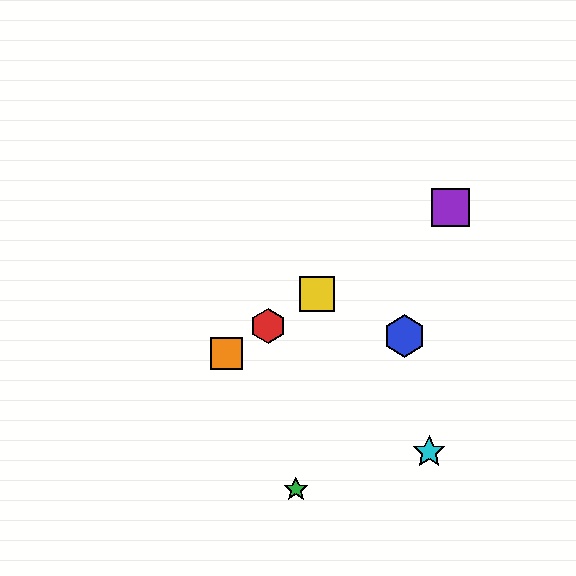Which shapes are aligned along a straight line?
The red hexagon, the yellow square, the purple square, the orange square are aligned along a straight line.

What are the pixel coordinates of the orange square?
The orange square is at (226, 353).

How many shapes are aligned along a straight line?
4 shapes (the red hexagon, the yellow square, the purple square, the orange square) are aligned along a straight line.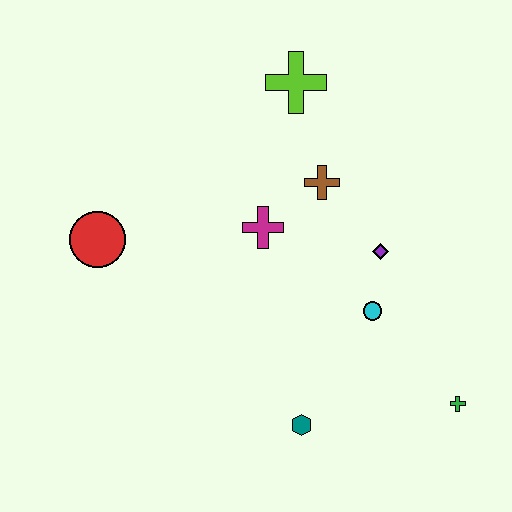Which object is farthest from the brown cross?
The green cross is farthest from the brown cross.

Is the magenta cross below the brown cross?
Yes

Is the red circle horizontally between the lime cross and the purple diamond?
No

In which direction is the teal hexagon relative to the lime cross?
The teal hexagon is below the lime cross.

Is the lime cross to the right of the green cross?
No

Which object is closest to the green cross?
The cyan circle is closest to the green cross.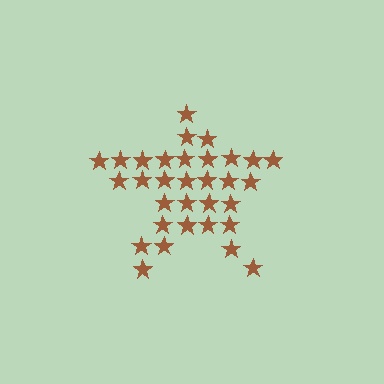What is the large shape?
The large shape is a star.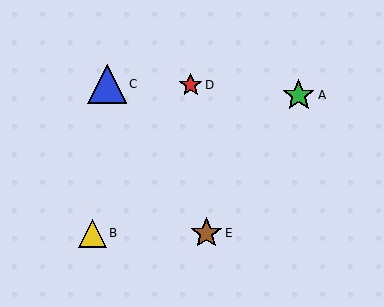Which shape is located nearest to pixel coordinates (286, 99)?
The green star (labeled A) at (299, 95) is nearest to that location.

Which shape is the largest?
The blue triangle (labeled C) is the largest.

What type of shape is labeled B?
Shape B is a yellow triangle.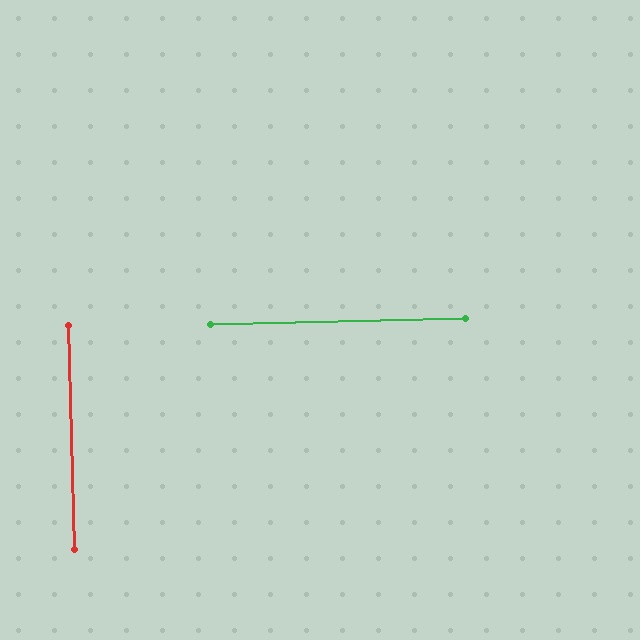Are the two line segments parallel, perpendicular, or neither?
Perpendicular — they meet at approximately 90°.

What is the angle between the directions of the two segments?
Approximately 90 degrees.